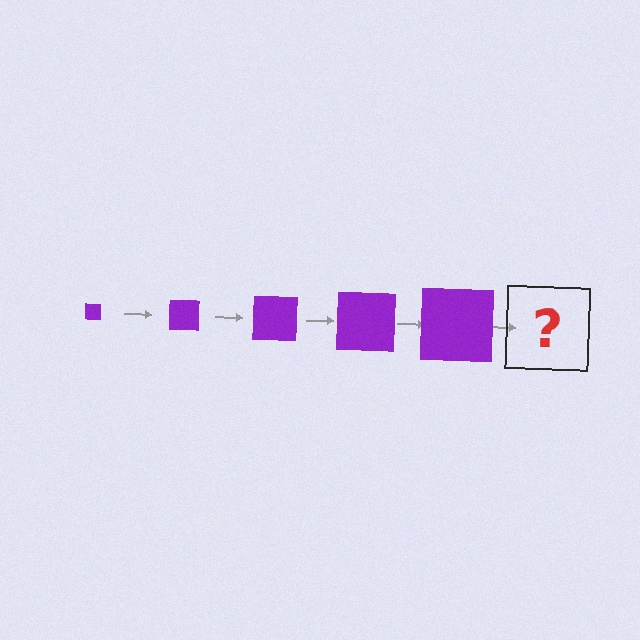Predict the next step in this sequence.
The next step is a purple square, larger than the previous one.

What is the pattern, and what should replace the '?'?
The pattern is that the square gets progressively larger each step. The '?' should be a purple square, larger than the previous one.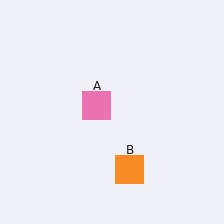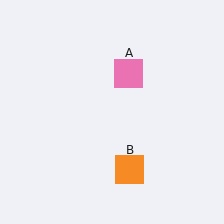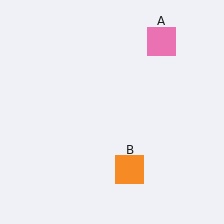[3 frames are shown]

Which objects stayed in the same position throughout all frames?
Orange square (object B) remained stationary.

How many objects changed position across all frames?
1 object changed position: pink square (object A).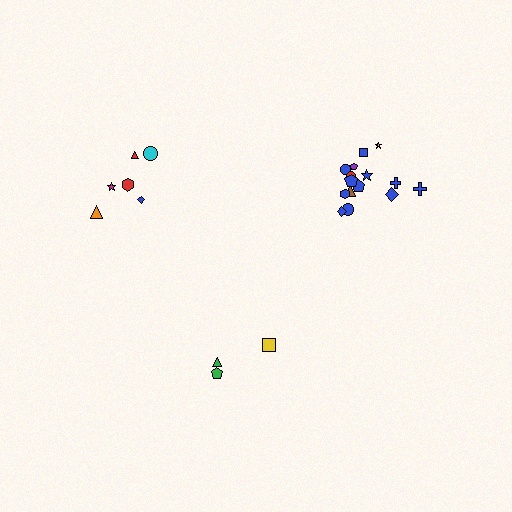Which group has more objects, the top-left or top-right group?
The top-right group.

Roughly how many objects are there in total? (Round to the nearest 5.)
Roughly 25 objects in total.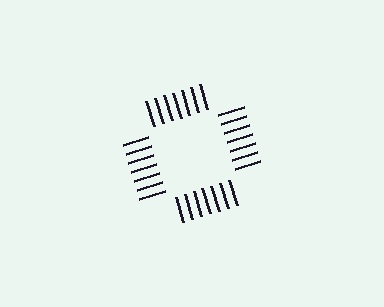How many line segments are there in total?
28 — 7 along each of the 4 edges.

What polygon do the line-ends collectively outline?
An illusory square — the line segments terminate on its edges but no continuous stroke is drawn.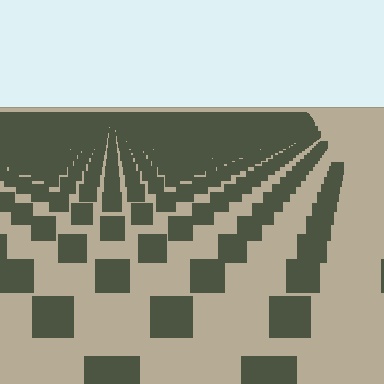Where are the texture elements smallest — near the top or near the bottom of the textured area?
Near the top.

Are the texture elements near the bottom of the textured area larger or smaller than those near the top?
Larger. Near the bottom, elements are closer to the viewer and appear at a bigger on-screen size.